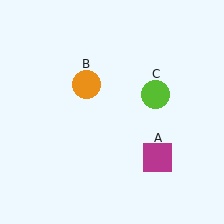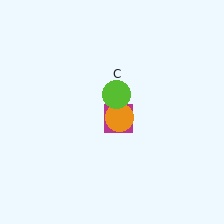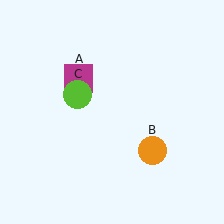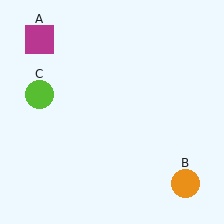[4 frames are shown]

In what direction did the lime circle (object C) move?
The lime circle (object C) moved left.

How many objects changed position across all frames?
3 objects changed position: magenta square (object A), orange circle (object B), lime circle (object C).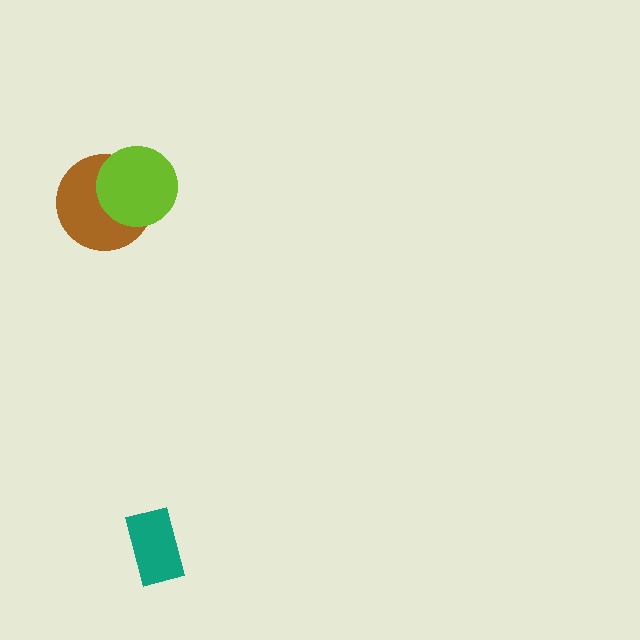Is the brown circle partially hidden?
Yes, it is partially covered by another shape.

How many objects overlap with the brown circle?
1 object overlaps with the brown circle.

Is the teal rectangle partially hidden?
No, no other shape covers it.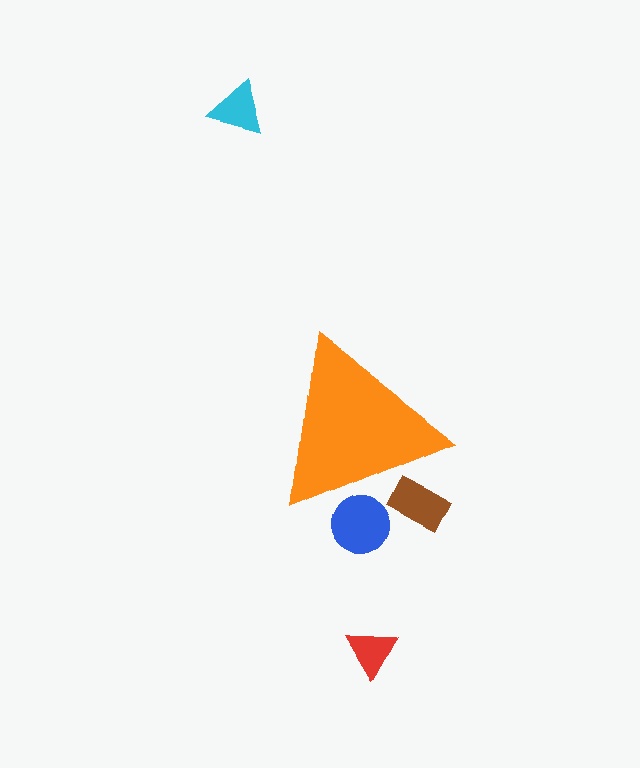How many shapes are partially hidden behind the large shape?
2 shapes are partially hidden.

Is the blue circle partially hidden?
Yes, the blue circle is partially hidden behind the orange triangle.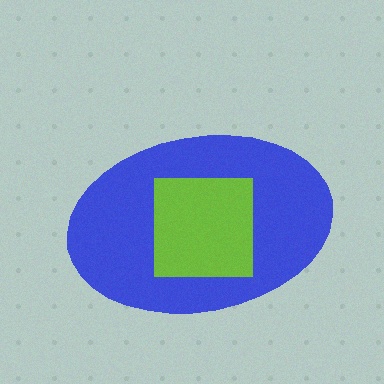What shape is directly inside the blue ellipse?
The lime square.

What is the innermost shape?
The lime square.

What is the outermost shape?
The blue ellipse.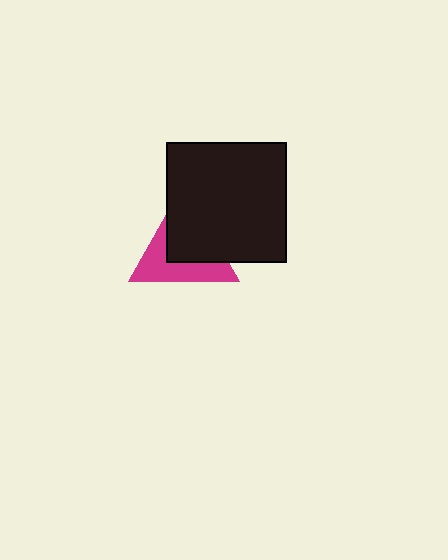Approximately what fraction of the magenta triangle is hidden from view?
Roughly 55% of the magenta triangle is hidden behind the black square.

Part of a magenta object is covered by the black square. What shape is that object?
It is a triangle.